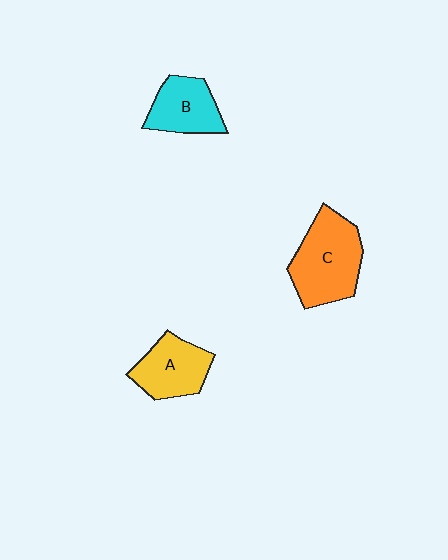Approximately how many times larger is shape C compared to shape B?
Approximately 1.5 times.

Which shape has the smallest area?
Shape B (cyan).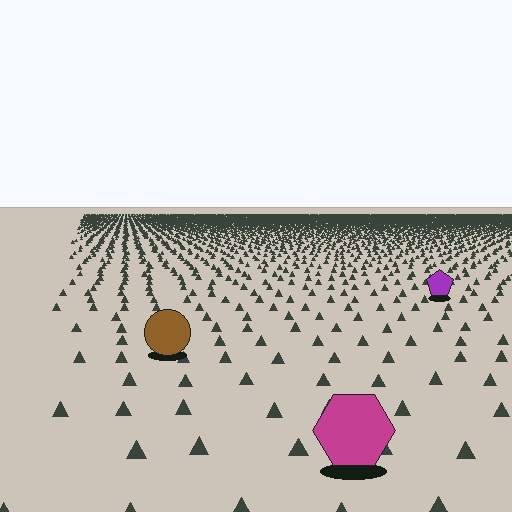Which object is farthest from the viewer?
The purple pentagon is farthest from the viewer. It appears smaller and the ground texture around it is denser.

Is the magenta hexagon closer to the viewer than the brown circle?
Yes. The magenta hexagon is closer — you can tell from the texture gradient: the ground texture is coarser near it.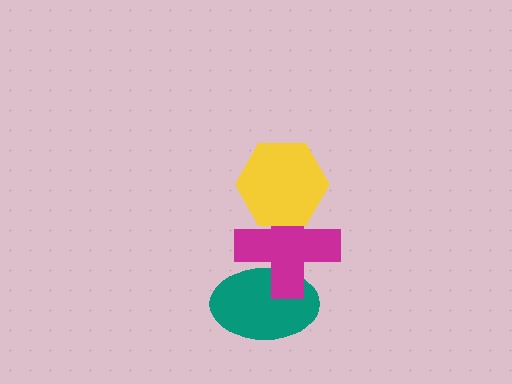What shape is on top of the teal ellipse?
The magenta cross is on top of the teal ellipse.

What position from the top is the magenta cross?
The magenta cross is 2nd from the top.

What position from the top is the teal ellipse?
The teal ellipse is 3rd from the top.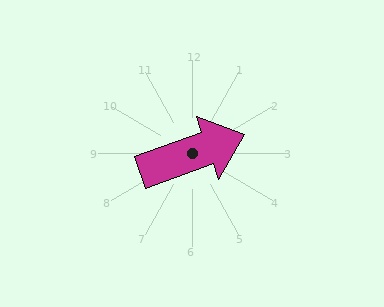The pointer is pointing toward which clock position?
Roughly 2 o'clock.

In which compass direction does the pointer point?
East.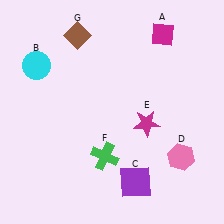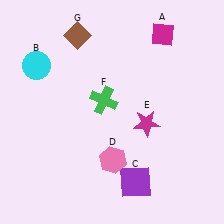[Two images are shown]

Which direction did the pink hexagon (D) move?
The pink hexagon (D) moved left.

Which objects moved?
The objects that moved are: the pink hexagon (D), the green cross (F).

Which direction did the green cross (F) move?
The green cross (F) moved up.